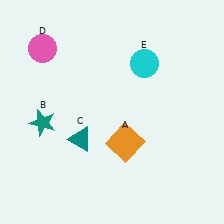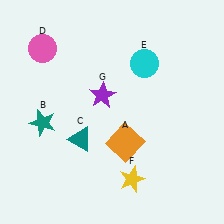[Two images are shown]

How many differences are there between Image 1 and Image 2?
There are 2 differences between the two images.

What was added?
A yellow star (F), a purple star (G) were added in Image 2.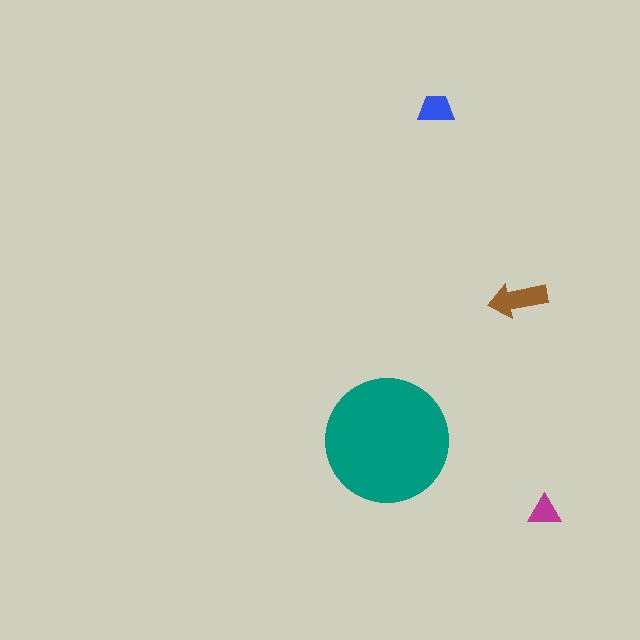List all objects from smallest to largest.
The magenta triangle, the blue trapezoid, the brown arrow, the teal circle.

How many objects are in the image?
There are 4 objects in the image.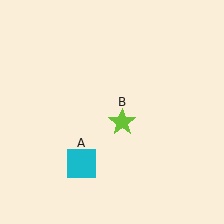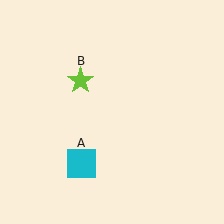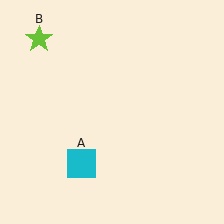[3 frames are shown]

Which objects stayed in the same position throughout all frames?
Cyan square (object A) remained stationary.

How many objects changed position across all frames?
1 object changed position: lime star (object B).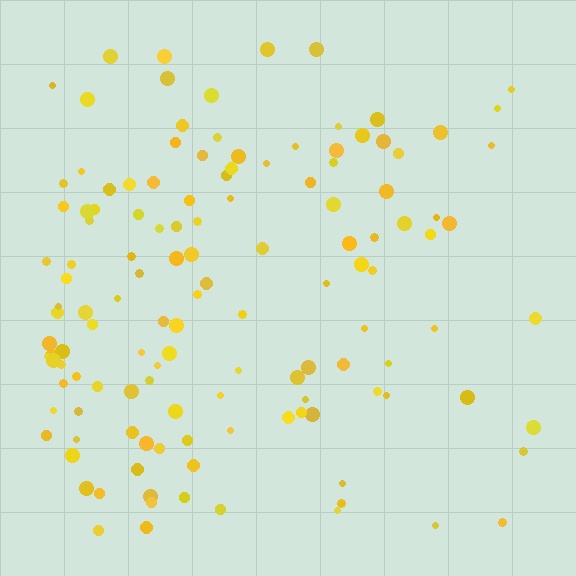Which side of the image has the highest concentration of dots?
The left.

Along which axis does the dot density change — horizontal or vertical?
Horizontal.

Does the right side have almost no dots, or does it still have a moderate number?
Still a moderate number, just noticeably fewer than the left.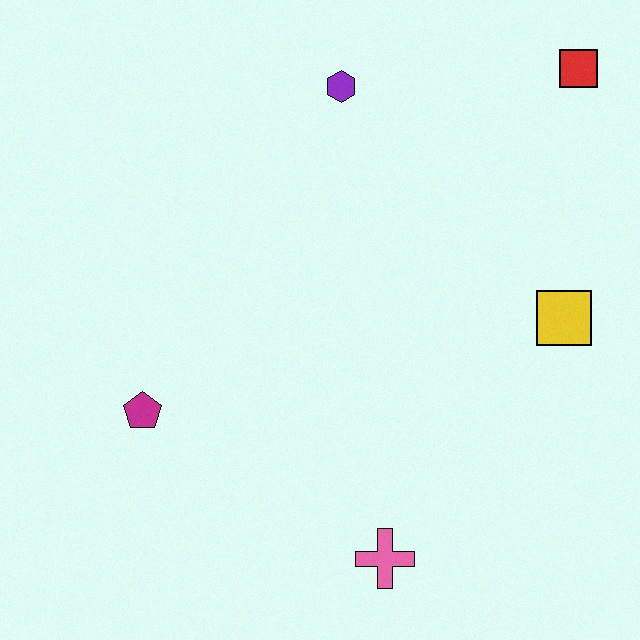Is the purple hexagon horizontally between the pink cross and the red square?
No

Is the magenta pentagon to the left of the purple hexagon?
Yes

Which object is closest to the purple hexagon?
The red square is closest to the purple hexagon.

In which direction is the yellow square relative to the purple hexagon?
The yellow square is below the purple hexagon.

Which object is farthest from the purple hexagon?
The pink cross is farthest from the purple hexagon.